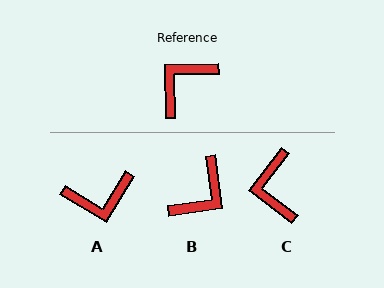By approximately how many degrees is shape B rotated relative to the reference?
Approximately 173 degrees clockwise.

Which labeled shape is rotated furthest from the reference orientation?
B, about 173 degrees away.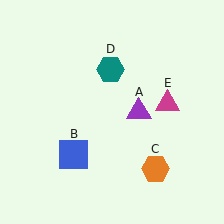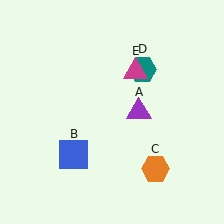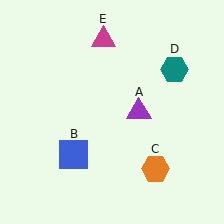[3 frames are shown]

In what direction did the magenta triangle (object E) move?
The magenta triangle (object E) moved up and to the left.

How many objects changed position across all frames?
2 objects changed position: teal hexagon (object D), magenta triangle (object E).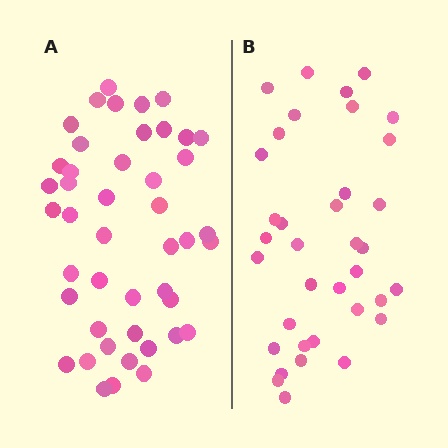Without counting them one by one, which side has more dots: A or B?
Region A (the left region) has more dots.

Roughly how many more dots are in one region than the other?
Region A has roughly 8 or so more dots than region B.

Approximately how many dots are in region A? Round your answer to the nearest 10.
About 40 dots. (The exact count is 45, which rounds to 40.)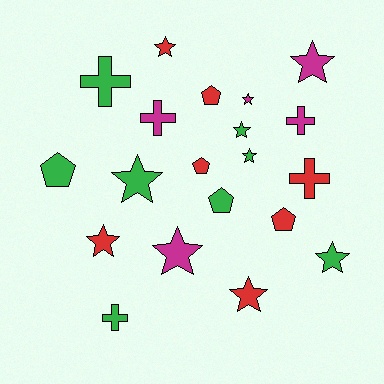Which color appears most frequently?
Green, with 8 objects.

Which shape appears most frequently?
Star, with 10 objects.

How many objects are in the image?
There are 20 objects.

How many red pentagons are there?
There are 3 red pentagons.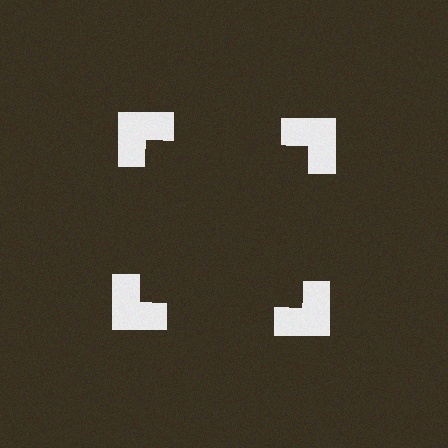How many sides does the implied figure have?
4 sides.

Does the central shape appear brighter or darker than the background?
It typically appears slightly darker than the background, even though no actual brightness change is drawn.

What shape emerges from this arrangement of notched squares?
An illusory square — its edges are inferred from the aligned wedge cuts in the notched squares, not physically drawn.